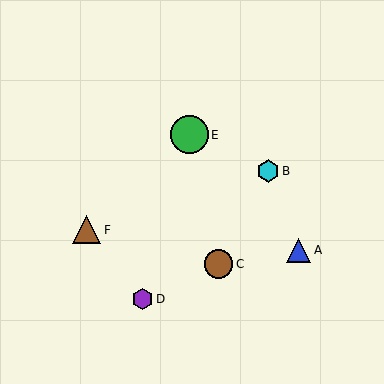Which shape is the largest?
The green circle (labeled E) is the largest.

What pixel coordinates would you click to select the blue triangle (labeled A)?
Click at (299, 250) to select the blue triangle A.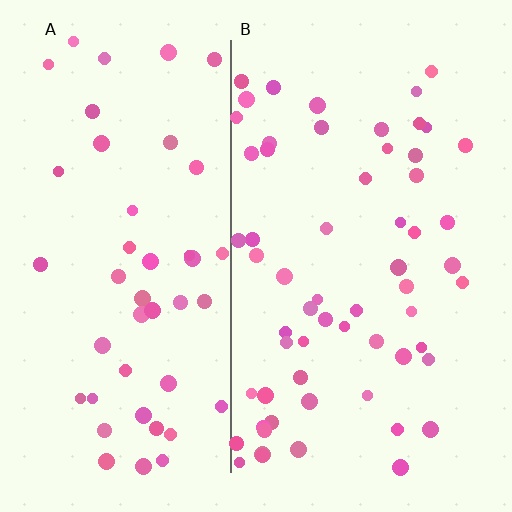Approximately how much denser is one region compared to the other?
Approximately 1.3× — region B over region A.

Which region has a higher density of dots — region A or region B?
B (the right).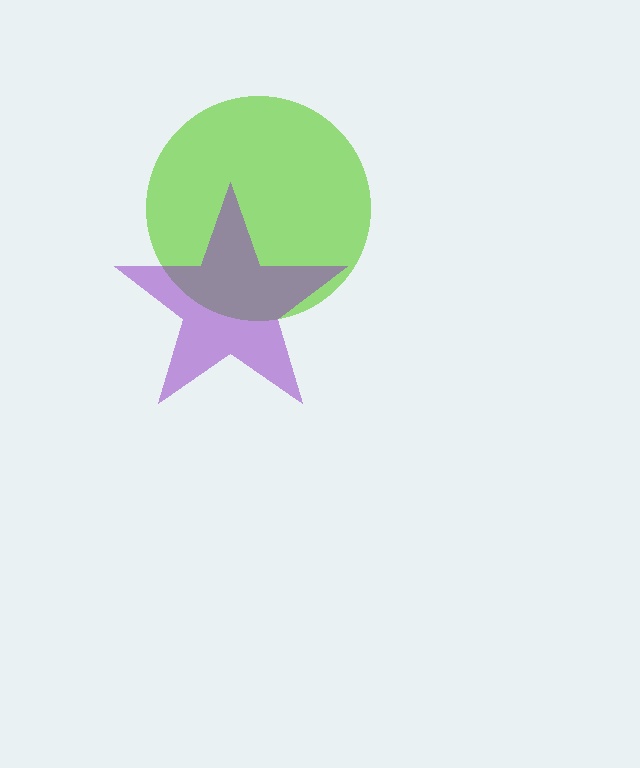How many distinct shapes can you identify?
There are 2 distinct shapes: a lime circle, a purple star.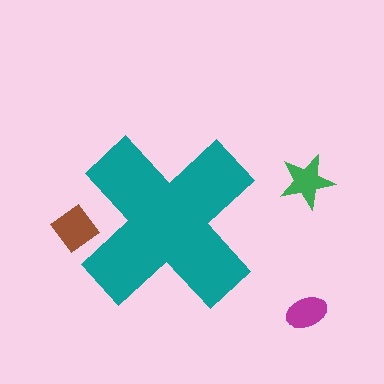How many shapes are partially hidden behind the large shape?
1 shape is partially hidden.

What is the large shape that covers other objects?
A teal cross.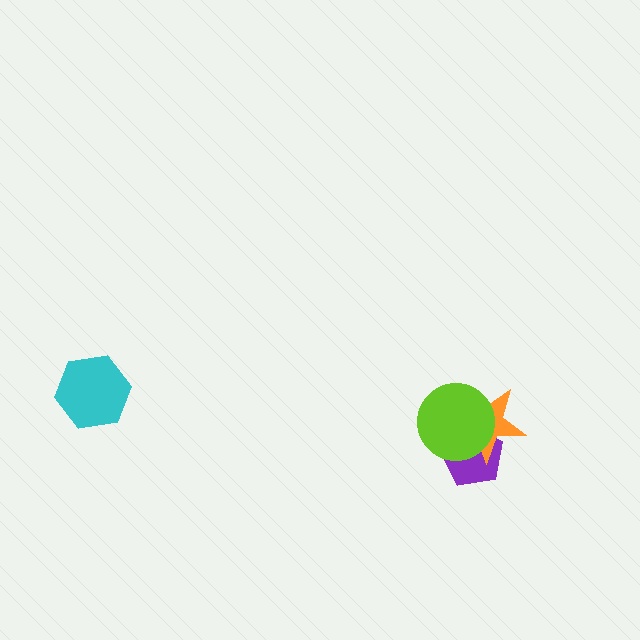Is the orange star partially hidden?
Yes, it is partially covered by another shape.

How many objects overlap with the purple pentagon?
2 objects overlap with the purple pentagon.